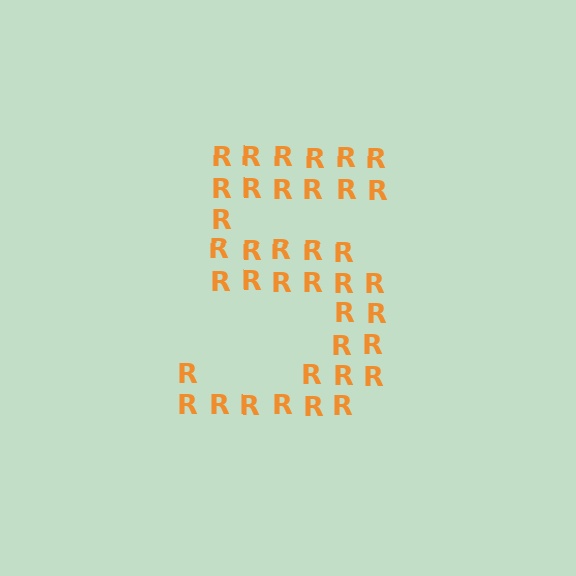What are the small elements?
The small elements are letter R's.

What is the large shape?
The large shape is the digit 5.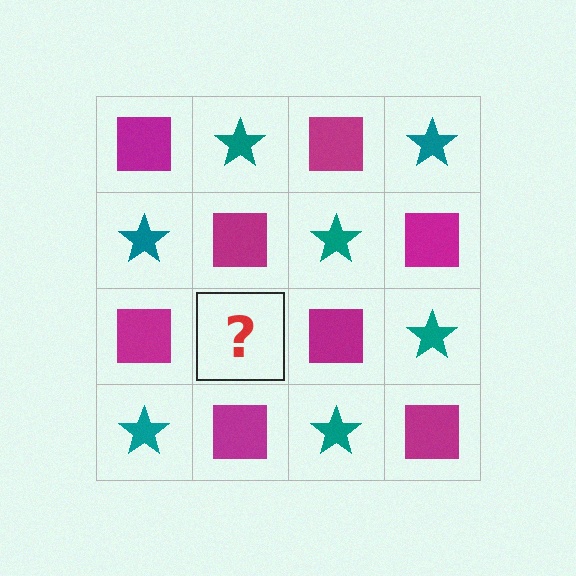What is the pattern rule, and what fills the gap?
The rule is that it alternates magenta square and teal star in a checkerboard pattern. The gap should be filled with a teal star.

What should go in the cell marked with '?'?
The missing cell should contain a teal star.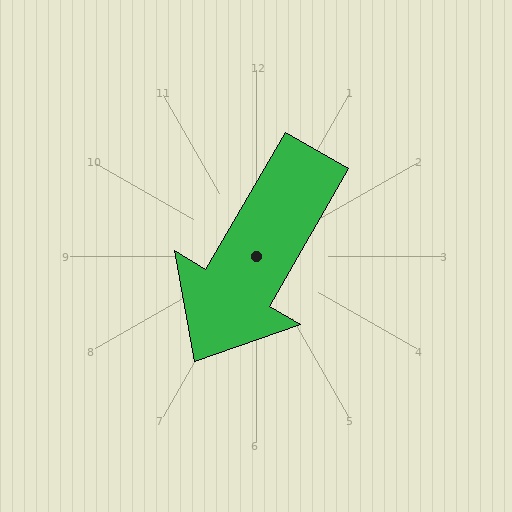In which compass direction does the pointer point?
Southwest.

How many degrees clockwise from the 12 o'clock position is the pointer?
Approximately 210 degrees.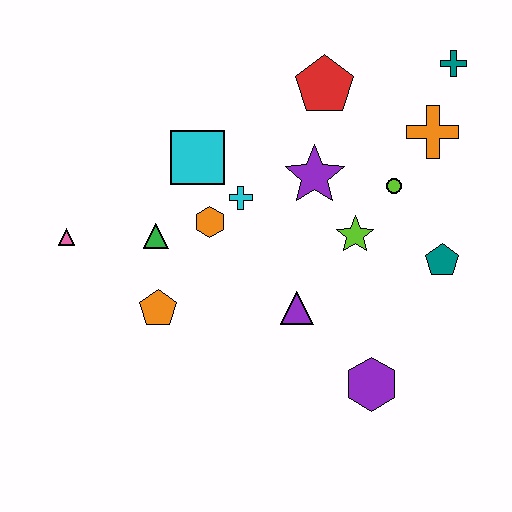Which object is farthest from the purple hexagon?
The pink triangle is farthest from the purple hexagon.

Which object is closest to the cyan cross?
The orange hexagon is closest to the cyan cross.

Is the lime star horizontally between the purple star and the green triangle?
No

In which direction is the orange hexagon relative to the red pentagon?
The orange hexagon is below the red pentagon.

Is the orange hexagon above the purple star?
No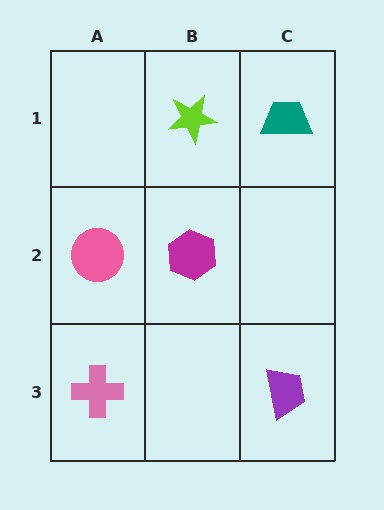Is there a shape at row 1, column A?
No, that cell is empty.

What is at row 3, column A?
A pink cross.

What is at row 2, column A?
A pink circle.